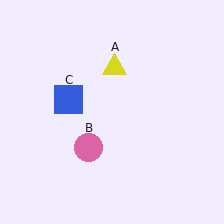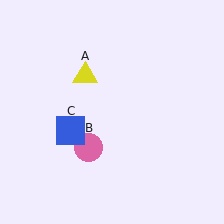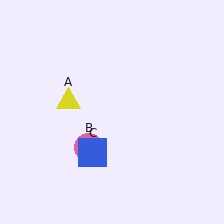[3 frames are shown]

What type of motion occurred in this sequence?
The yellow triangle (object A), blue square (object C) rotated counterclockwise around the center of the scene.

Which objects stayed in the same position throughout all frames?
Pink circle (object B) remained stationary.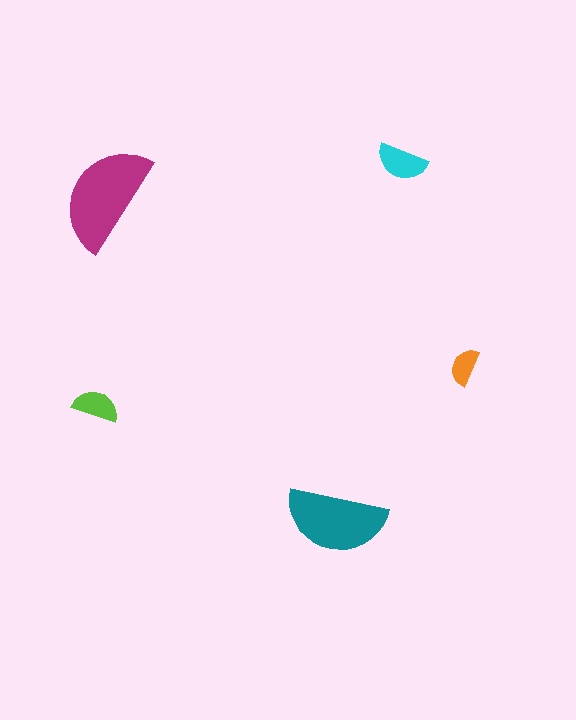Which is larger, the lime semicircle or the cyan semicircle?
The cyan one.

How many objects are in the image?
There are 5 objects in the image.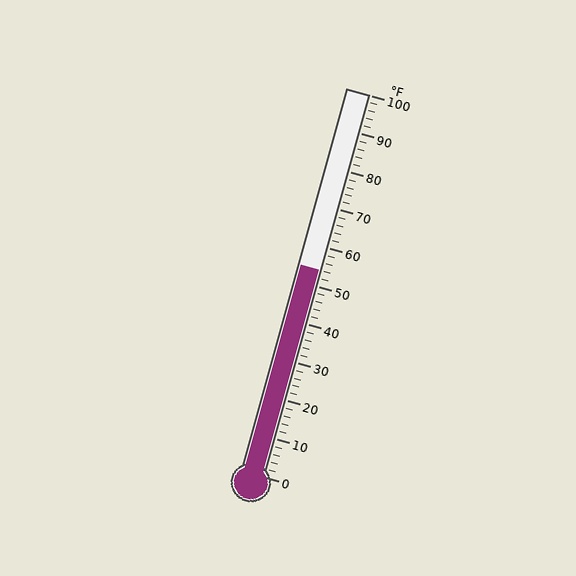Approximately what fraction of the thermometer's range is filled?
The thermometer is filled to approximately 55% of its range.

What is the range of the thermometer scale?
The thermometer scale ranges from 0°F to 100°F.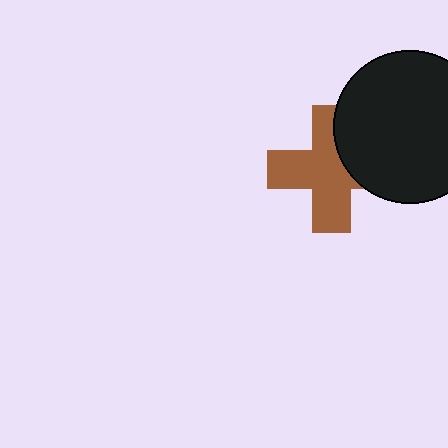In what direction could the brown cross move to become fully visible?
The brown cross could move left. That would shift it out from behind the black circle entirely.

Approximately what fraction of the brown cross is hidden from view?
Roughly 31% of the brown cross is hidden behind the black circle.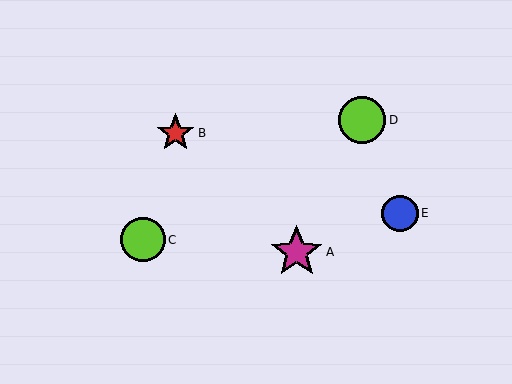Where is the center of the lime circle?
The center of the lime circle is at (362, 120).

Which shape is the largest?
The magenta star (labeled A) is the largest.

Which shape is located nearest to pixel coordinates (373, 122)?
The lime circle (labeled D) at (362, 120) is nearest to that location.